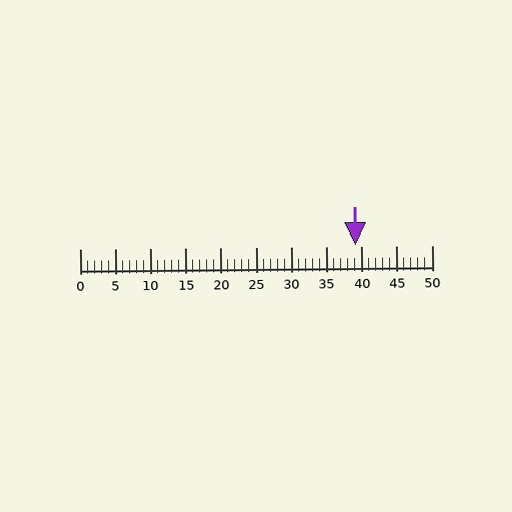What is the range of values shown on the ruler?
The ruler shows values from 0 to 50.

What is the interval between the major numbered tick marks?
The major tick marks are spaced 5 units apart.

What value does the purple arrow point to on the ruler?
The purple arrow points to approximately 39.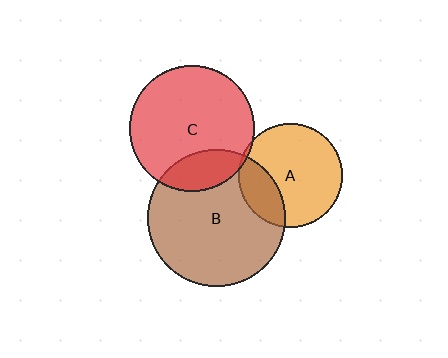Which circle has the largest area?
Circle B (brown).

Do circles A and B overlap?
Yes.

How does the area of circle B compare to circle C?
Approximately 1.2 times.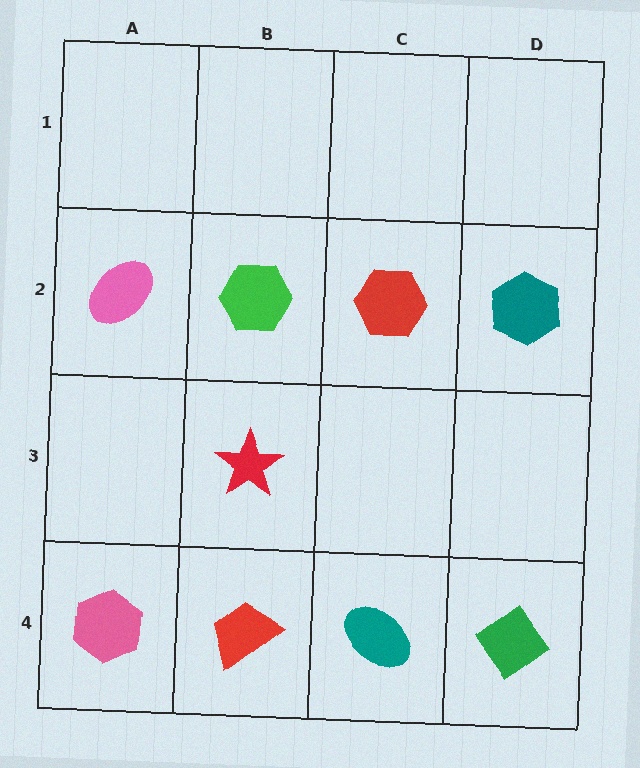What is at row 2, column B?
A green hexagon.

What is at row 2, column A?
A pink ellipse.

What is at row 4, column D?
A green diamond.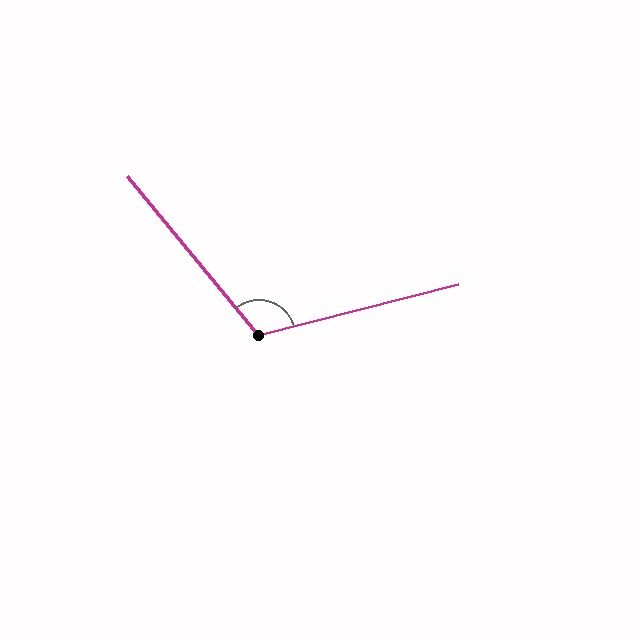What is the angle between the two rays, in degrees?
Approximately 115 degrees.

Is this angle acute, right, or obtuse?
It is obtuse.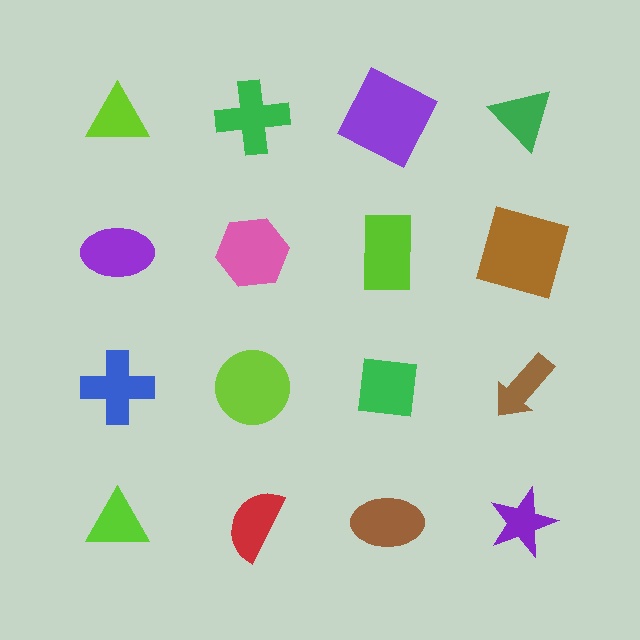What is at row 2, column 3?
A lime rectangle.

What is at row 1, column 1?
A lime triangle.